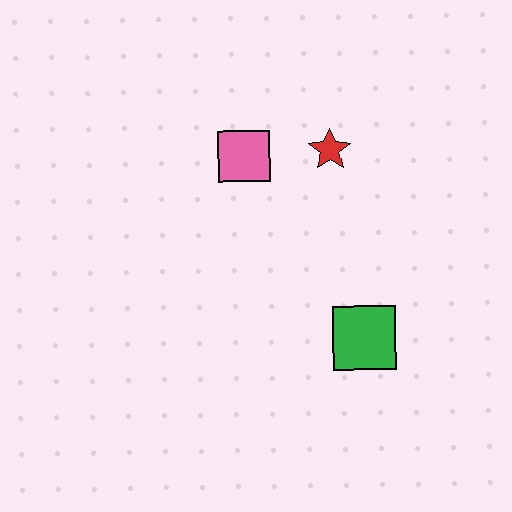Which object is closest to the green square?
The red star is closest to the green square.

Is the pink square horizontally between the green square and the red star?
No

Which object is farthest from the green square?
The pink square is farthest from the green square.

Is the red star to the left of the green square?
Yes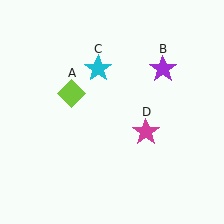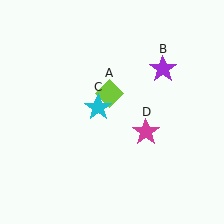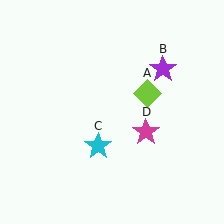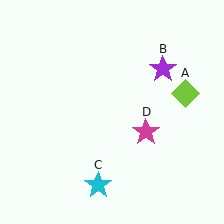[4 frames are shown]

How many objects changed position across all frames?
2 objects changed position: lime diamond (object A), cyan star (object C).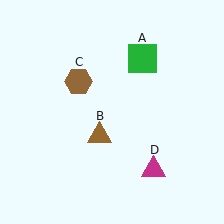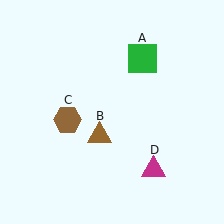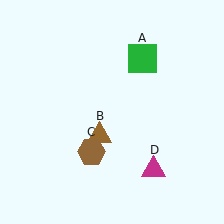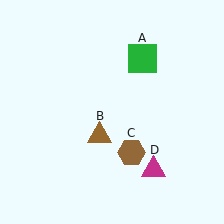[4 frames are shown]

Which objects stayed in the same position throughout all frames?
Green square (object A) and brown triangle (object B) and magenta triangle (object D) remained stationary.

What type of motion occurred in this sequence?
The brown hexagon (object C) rotated counterclockwise around the center of the scene.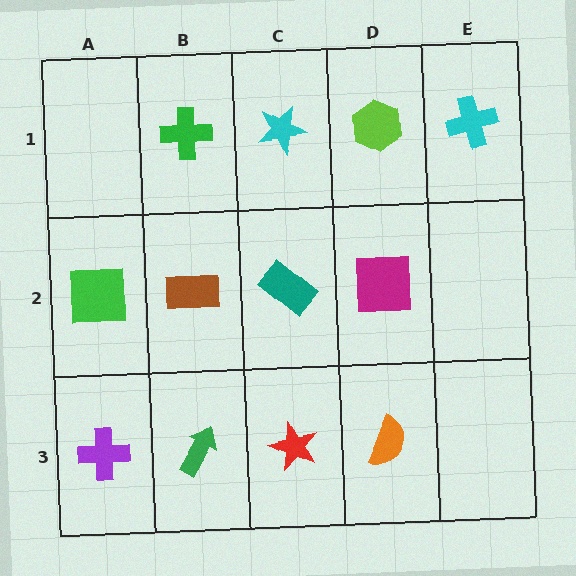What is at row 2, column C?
A teal rectangle.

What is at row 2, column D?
A magenta square.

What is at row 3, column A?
A purple cross.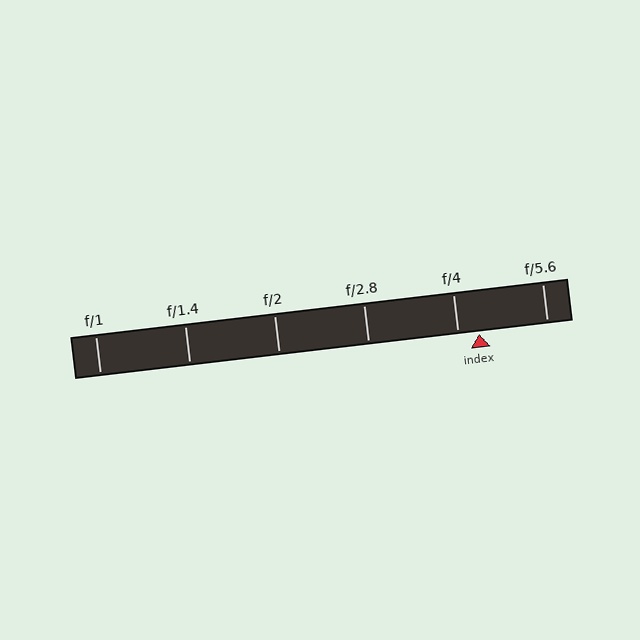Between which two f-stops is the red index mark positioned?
The index mark is between f/4 and f/5.6.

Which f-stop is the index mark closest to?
The index mark is closest to f/4.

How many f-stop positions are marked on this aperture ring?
There are 6 f-stop positions marked.